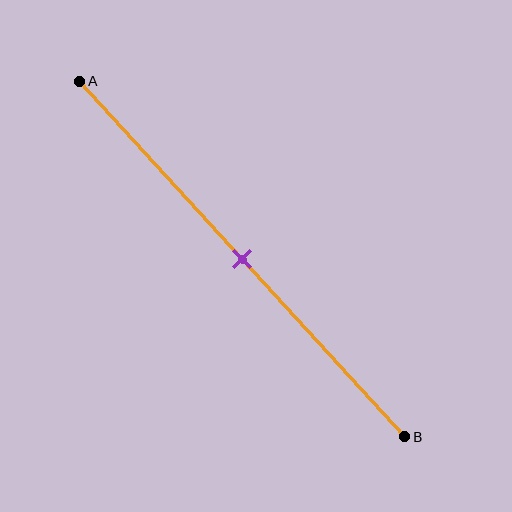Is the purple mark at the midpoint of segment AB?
Yes, the mark is approximately at the midpoint.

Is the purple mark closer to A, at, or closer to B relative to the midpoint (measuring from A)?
The purple mark is approximately at the midpoint of segment AB.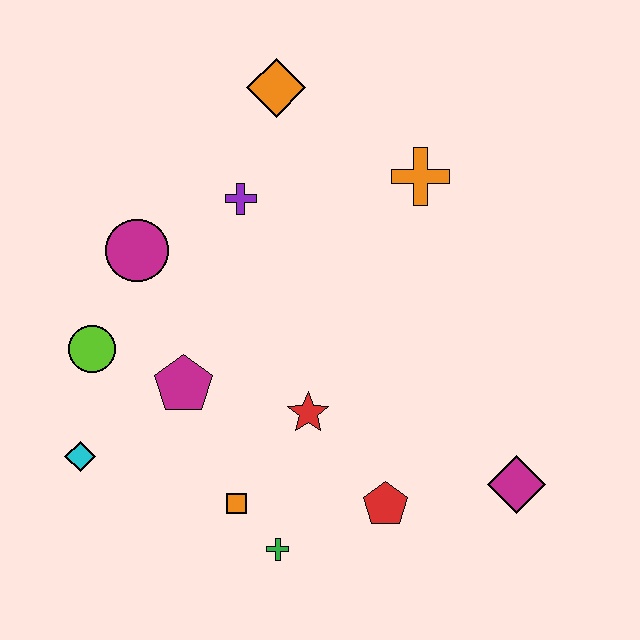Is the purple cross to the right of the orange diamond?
No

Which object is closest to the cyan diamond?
The lime circle is closest to the cyan diamond.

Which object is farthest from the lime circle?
The magenta diamond is farthest from the lime circle.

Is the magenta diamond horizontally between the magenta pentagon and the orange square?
No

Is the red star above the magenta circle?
No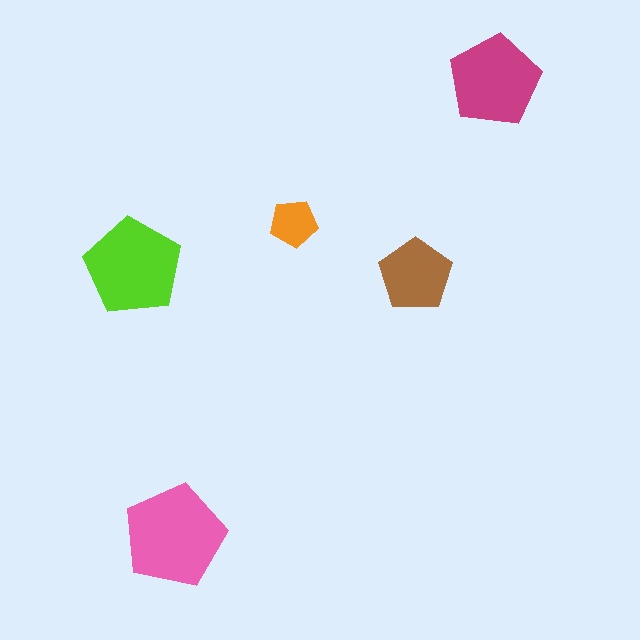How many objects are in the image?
There are 5 objects in the image.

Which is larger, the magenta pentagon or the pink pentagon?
The pink one.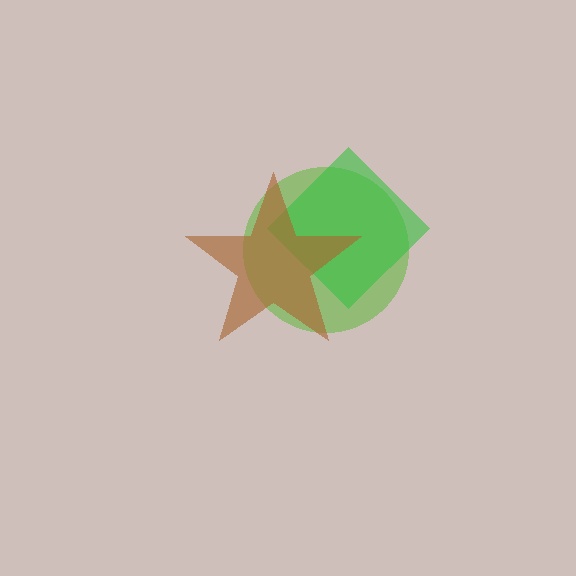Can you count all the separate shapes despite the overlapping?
Yes, there are 3 separate shapes.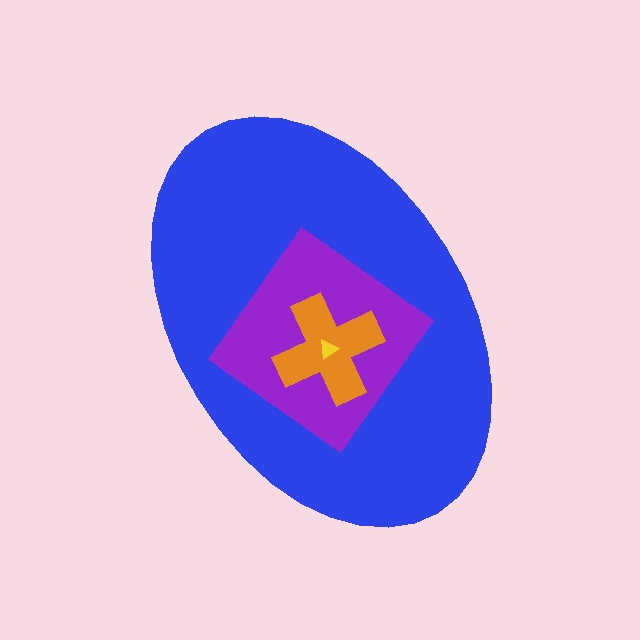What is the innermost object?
The yellow triangle.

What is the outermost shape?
The blue ellipse.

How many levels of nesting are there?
4.